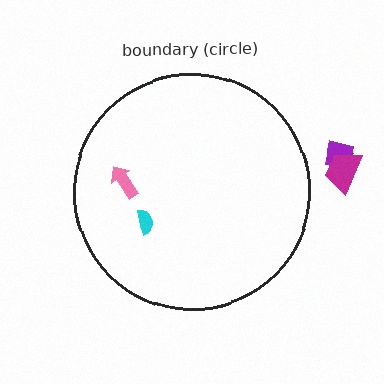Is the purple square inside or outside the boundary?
Outside.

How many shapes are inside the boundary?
2 inside, 2 outside.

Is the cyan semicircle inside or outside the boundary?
Inside.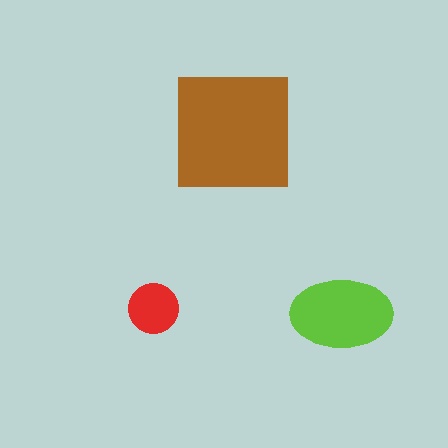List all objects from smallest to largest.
The red circle, the lime ellipse, the brown square.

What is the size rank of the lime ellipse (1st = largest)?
2nd.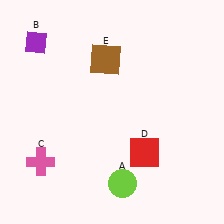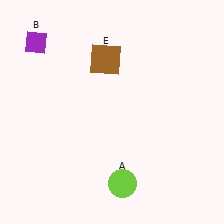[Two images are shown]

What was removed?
The pink cross (C), the red square (D) were removed in Image 2.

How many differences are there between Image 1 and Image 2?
There are 2 differences between the two images.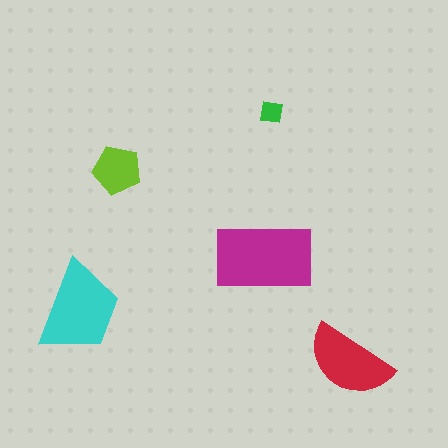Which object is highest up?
The green square is topmost.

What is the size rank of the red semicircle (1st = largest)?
3rd.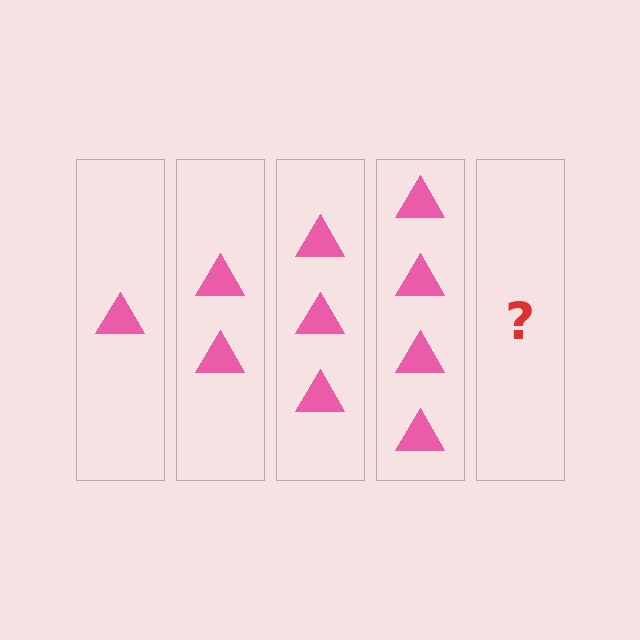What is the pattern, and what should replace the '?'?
The pattern is that each step adds one more triangle. The '?' should be 5 triangles.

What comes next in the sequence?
The next element should be 5 triangles.